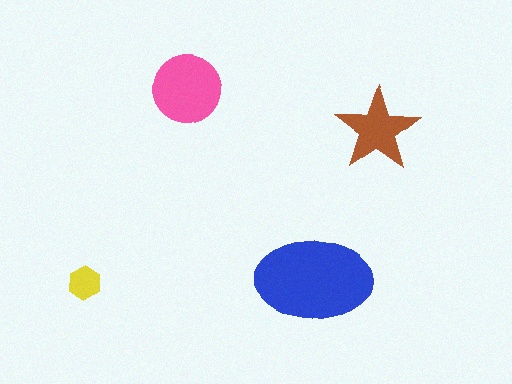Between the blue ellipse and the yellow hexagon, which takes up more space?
The blue ellipse.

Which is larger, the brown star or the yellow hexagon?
The brown star.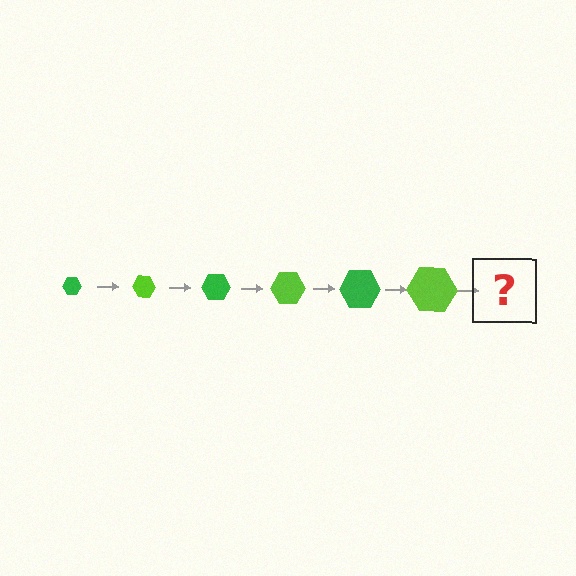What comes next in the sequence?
The next element should be a green hexagon, larger than the previous one.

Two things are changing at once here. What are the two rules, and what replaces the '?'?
The two rules are that the hexagon grows larger each step and the color cycles through green and lime. The '?' should be a green hexagon, larger than the previous one.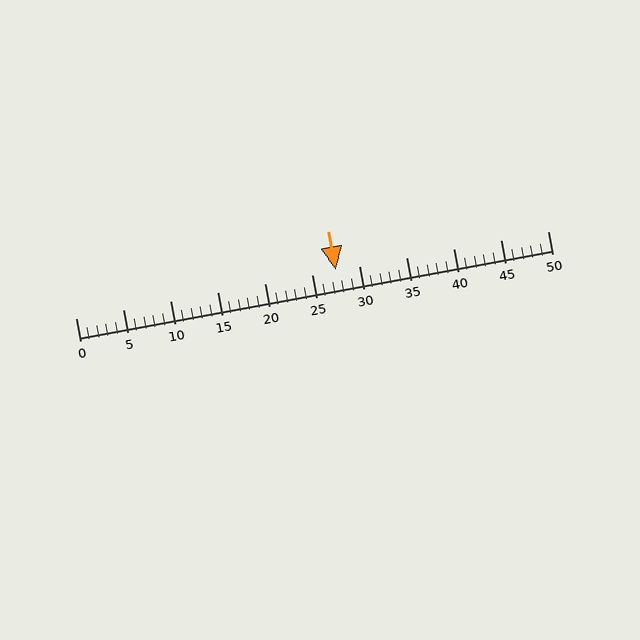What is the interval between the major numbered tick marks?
The major tick marks are spaced 5 units apart.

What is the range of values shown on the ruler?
The ruler shows values from 0 to 50.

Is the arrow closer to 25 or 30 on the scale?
The arrow is closer to 30.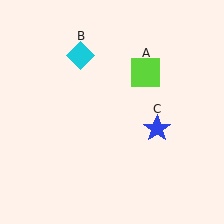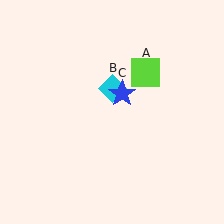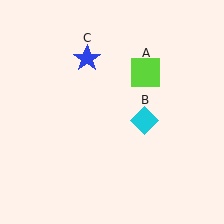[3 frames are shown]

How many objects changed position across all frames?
2 objects changed position: cyan diamond (object B), blue star (object C).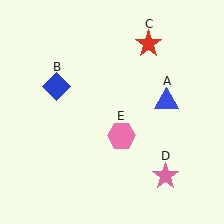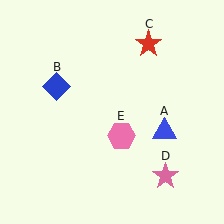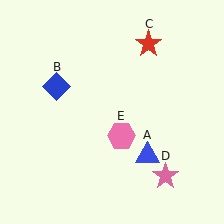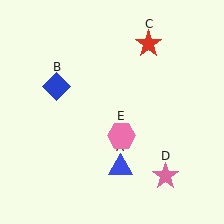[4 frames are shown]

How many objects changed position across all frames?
1 object changed position: blue triangle (object A).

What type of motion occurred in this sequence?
The blue triangle (object A) rotated clockwise around the center of the scene.